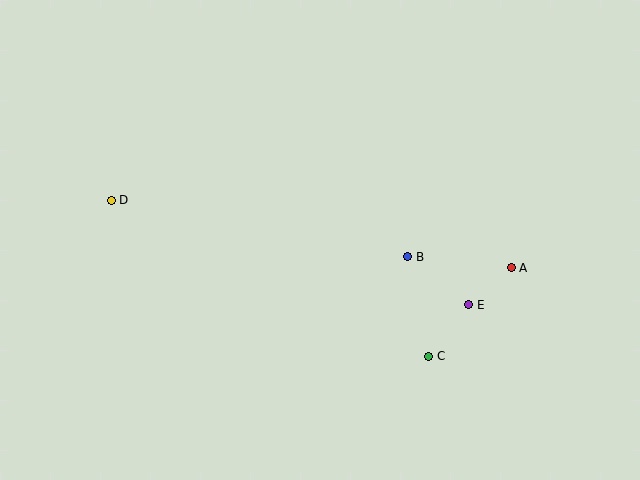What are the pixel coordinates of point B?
Point B is at (408, 257).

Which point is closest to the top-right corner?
Point A is closest to the top-right corner.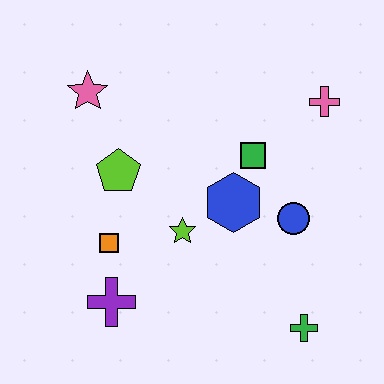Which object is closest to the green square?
The blue hexagon is closest to the green square.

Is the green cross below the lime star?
Yes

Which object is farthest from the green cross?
The pink star is farthest from the green cross.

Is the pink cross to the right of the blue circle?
Yes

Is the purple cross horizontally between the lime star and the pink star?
Yes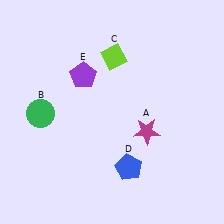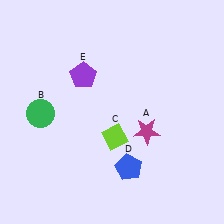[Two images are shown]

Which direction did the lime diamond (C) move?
The lime diamond (C) moved down.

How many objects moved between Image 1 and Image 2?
1 object moved between the two images.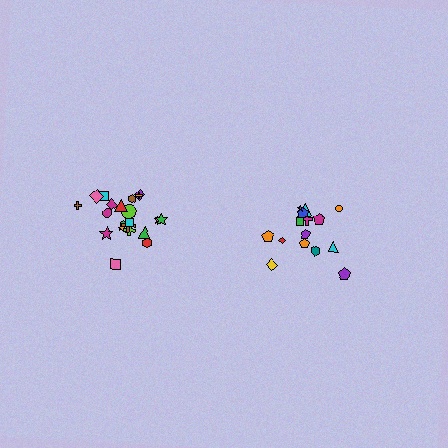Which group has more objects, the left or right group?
The left group.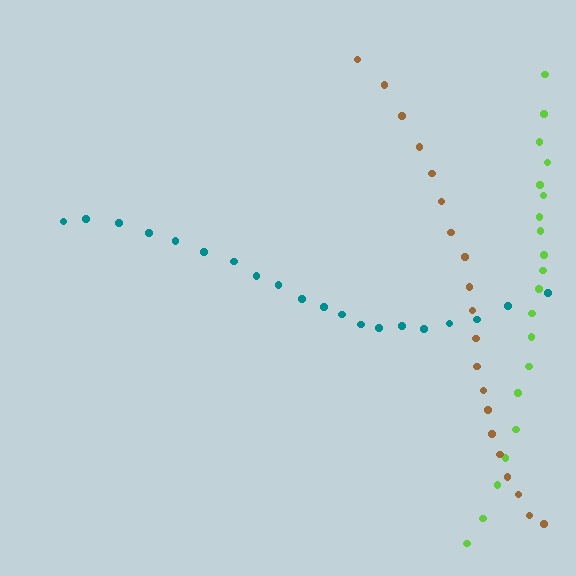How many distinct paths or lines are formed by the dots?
There are 3 distinct paths.